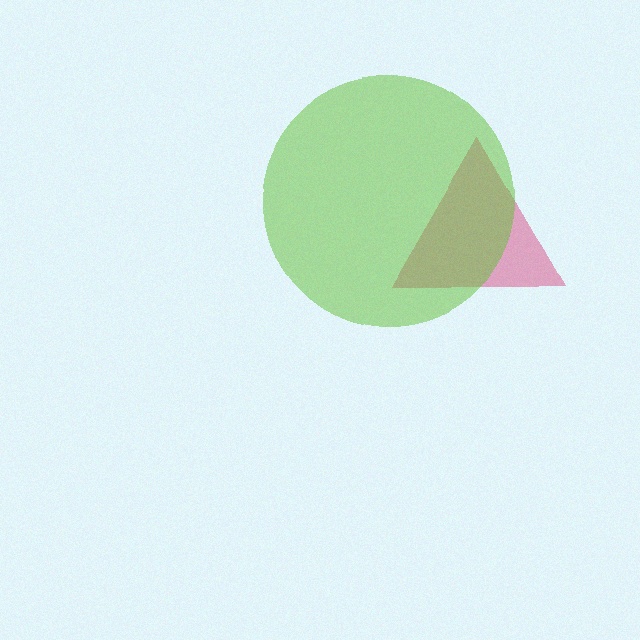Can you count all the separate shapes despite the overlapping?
Yes, there are 2 separate shapes.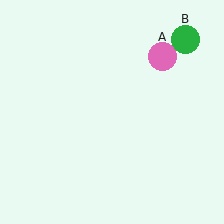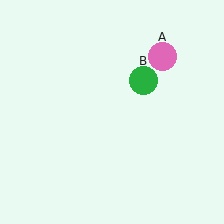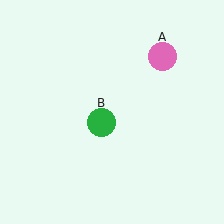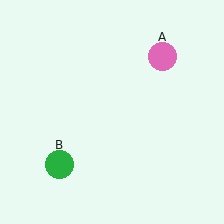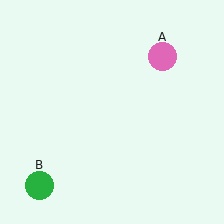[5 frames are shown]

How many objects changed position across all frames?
1 object changed position: green circle (object B).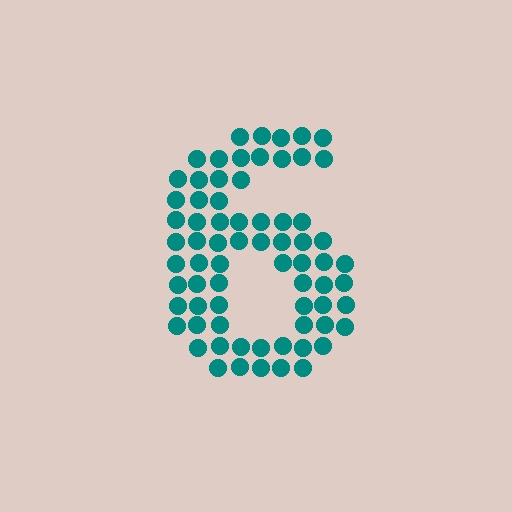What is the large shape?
The large shape is the digit 6.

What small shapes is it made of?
It is made of small circles.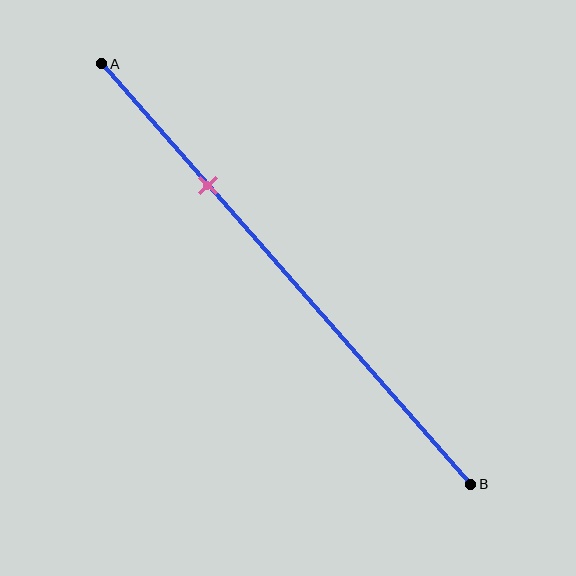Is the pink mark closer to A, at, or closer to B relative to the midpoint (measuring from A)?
The pink mark is closer to point A than the midpoint of segment AB.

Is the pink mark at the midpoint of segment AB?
No, the mark is at about 30% from A, not at the 50% midpoint.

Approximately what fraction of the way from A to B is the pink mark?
The pink mark is approximately 30% of the way from A to B.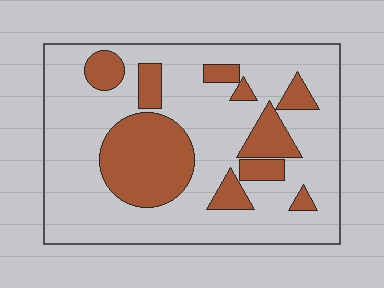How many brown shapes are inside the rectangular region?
10.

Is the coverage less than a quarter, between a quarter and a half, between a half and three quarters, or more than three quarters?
Between a quarter and a half.